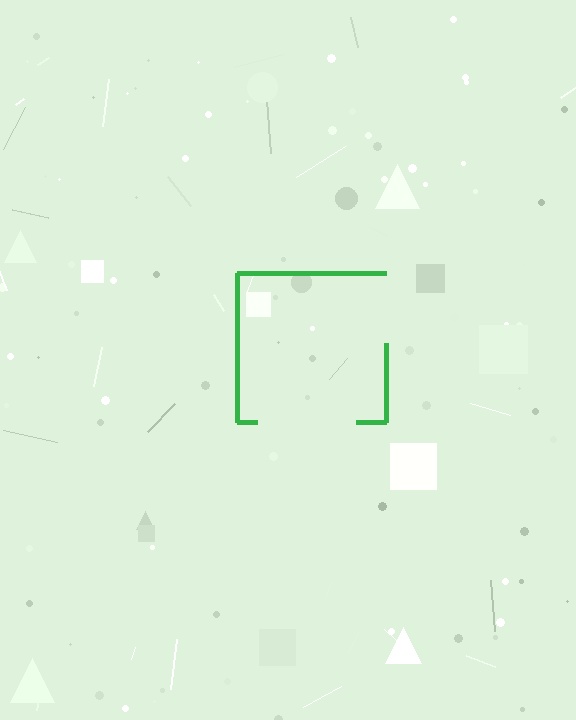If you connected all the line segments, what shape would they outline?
They would outline a square.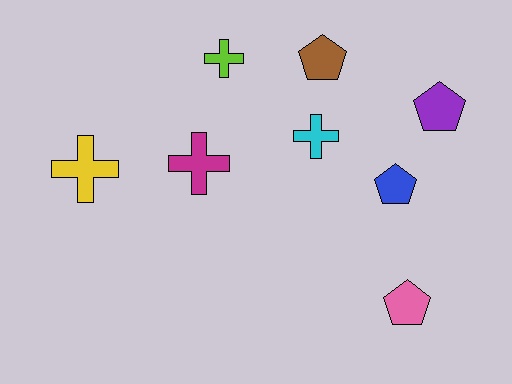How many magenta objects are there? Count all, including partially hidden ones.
There is 1 magenta object.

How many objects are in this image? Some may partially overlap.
There are 8 objects.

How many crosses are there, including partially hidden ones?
There are 4 crosses.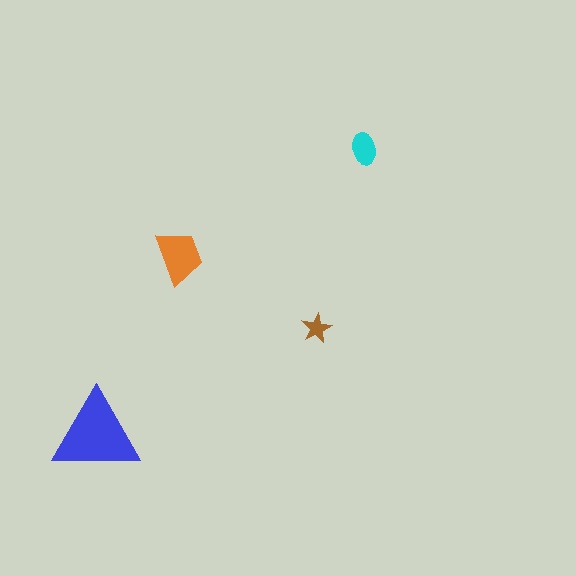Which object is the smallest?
The brown star.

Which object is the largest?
The blue triangle.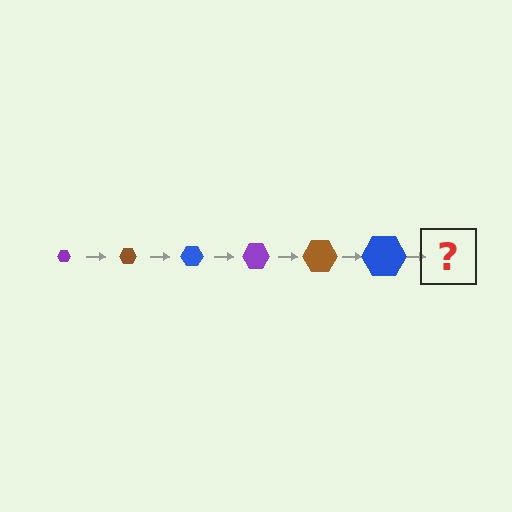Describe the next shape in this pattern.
It should be a purple hexagon, larger than the previous one.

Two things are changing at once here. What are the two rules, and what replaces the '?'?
The two rules are that the hexagon grows larger each step and the color cycles through purple, brown, and blue. The '?' should be a purple hexagon, larger than the previous one.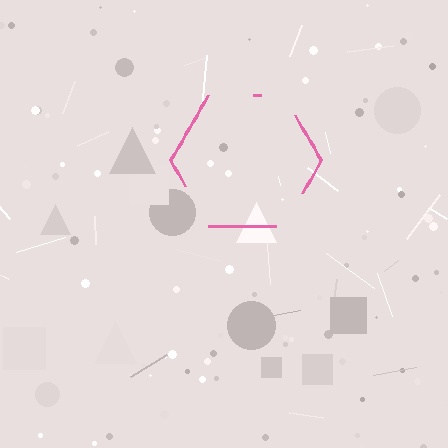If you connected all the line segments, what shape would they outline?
They would outline a hexagon.